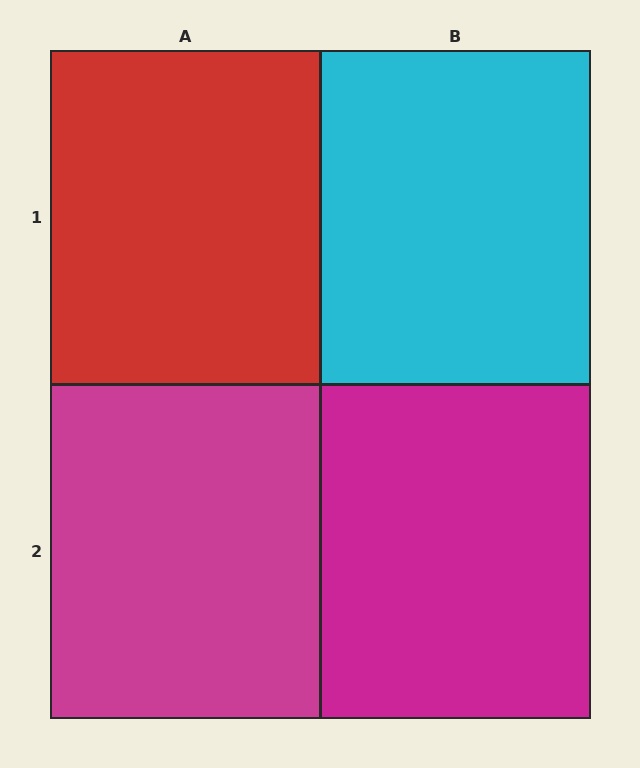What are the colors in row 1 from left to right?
Red, cyan.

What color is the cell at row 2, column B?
Magenta.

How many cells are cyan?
1 cell is cyan.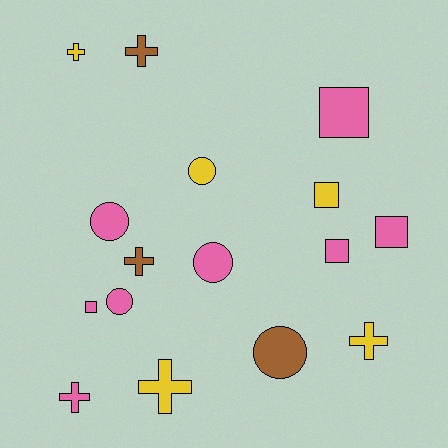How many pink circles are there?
There are 3 pink circles.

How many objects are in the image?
There are 16 objects.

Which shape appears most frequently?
Cross, with 6 objects.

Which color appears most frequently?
Pink, with 8 objects.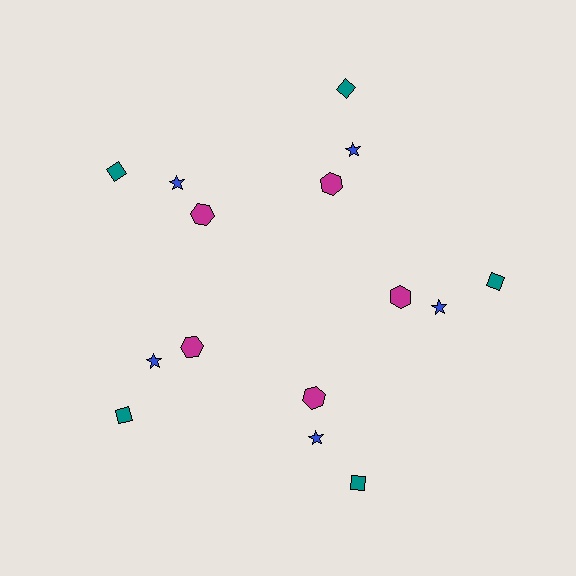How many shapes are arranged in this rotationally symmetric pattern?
There are 15 shapes, arranged in 5 groups of 3.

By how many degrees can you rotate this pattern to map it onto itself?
The pattern maps onto itself every 72 degrees of rotation.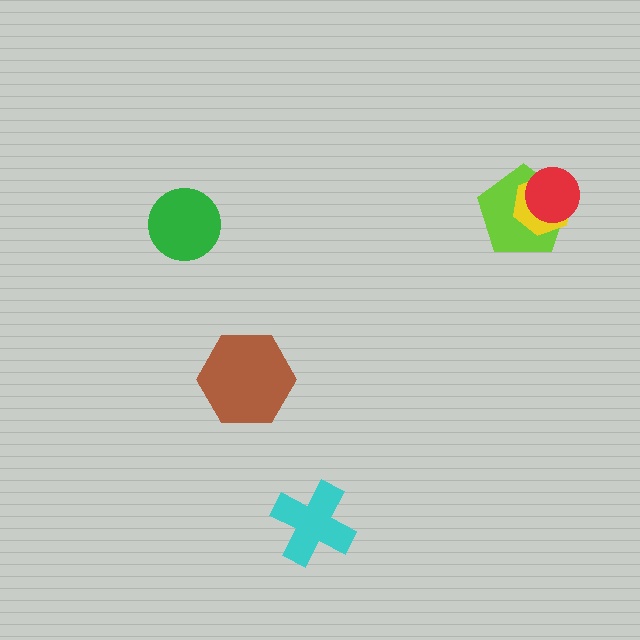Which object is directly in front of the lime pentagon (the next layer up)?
The yellow hexagon is directly in front of the lime pentagon.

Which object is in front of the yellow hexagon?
The red circle is in front of the yellow hexagon.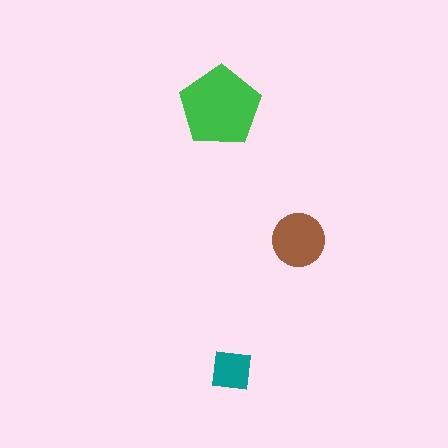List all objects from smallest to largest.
The teal square, the brown circle, the green pentagon.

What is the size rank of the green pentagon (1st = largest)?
1st.